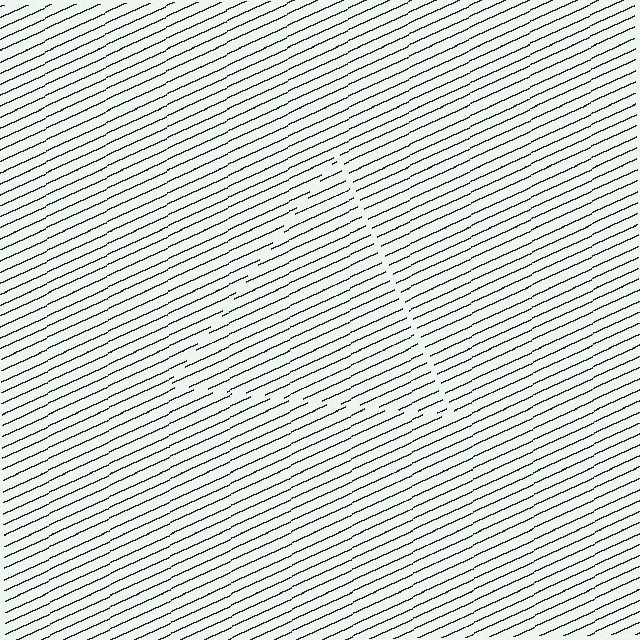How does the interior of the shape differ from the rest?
The interior of the shape contains the same grating, shifted by half a period — the contour is defined by the phase discontinuity where line-ends from the inner and outer gratings abut.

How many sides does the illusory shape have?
3 sides — the line-ends trace a triangle.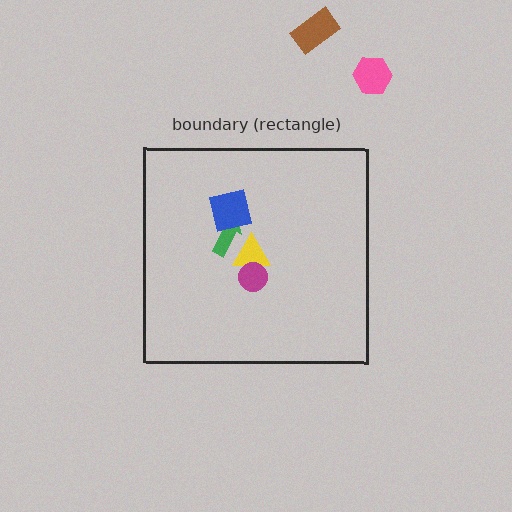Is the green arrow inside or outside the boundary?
Inside.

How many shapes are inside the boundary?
4 inside, 2 outside.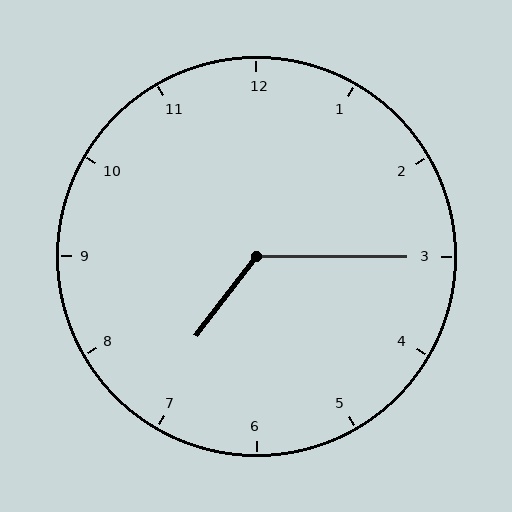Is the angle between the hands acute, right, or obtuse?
It is obtuse.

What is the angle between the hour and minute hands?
Approximately 128 degrees.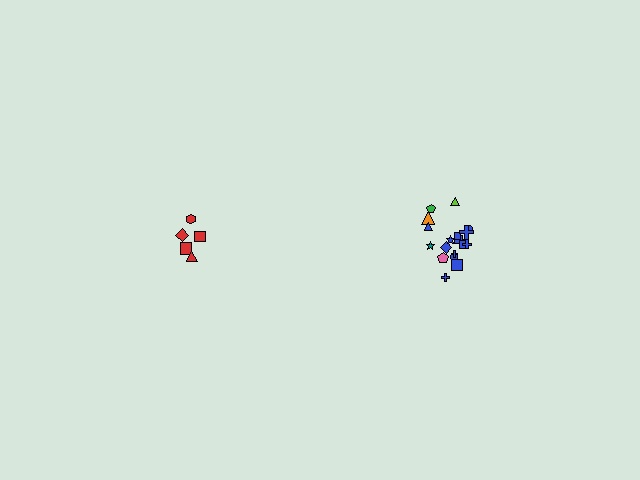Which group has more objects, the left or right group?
The right group.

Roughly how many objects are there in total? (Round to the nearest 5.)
Roughly 25 objects in total.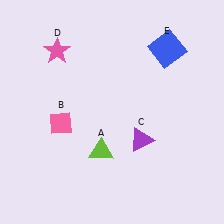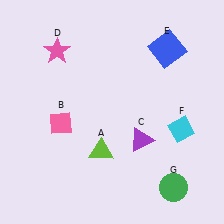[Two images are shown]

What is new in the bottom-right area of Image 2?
A cyan diamond (F) was added in the bottom-right area of Image 2.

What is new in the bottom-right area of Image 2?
A green circle (G) was added in the bottom-right area of Image 2.